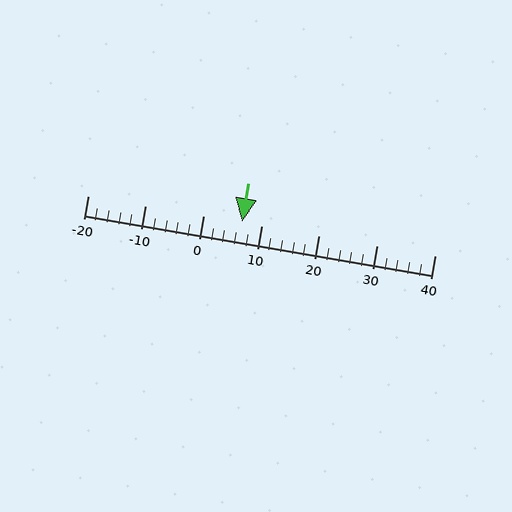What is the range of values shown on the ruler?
The ruler shows values from -20 to 40.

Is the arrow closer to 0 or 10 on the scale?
The arrow is closer to 10.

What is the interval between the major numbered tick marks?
The major tick marks are spaced 10 units apart.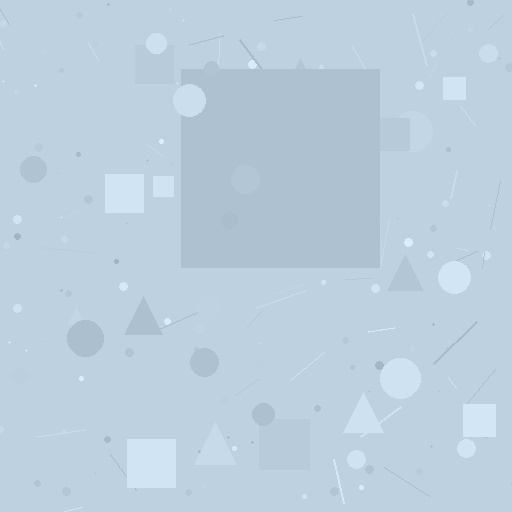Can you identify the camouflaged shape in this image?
The camouflaged shape is a square.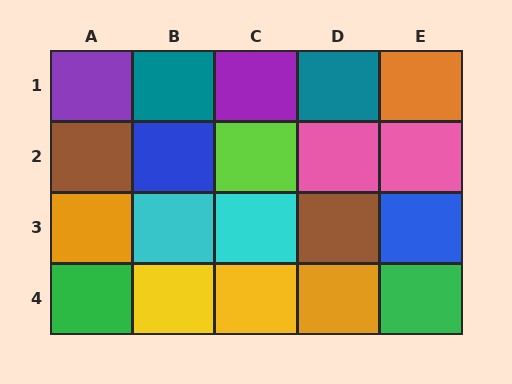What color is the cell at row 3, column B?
Cyan.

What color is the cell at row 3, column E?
Blue.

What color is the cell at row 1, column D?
Teal.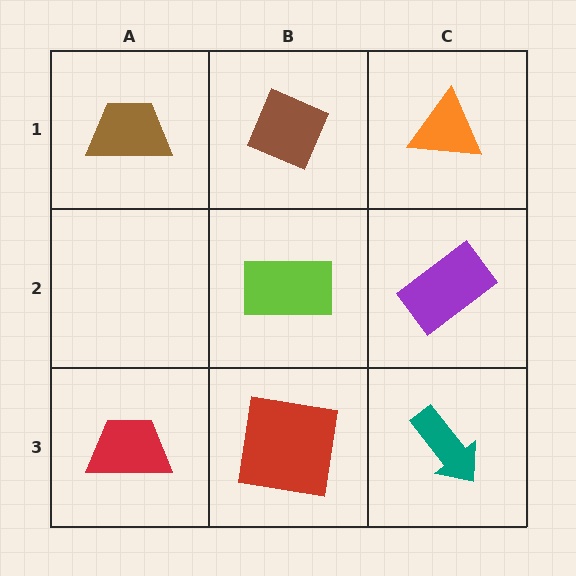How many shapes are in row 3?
3 shapes.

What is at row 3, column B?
A red square.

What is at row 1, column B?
A brown diamond.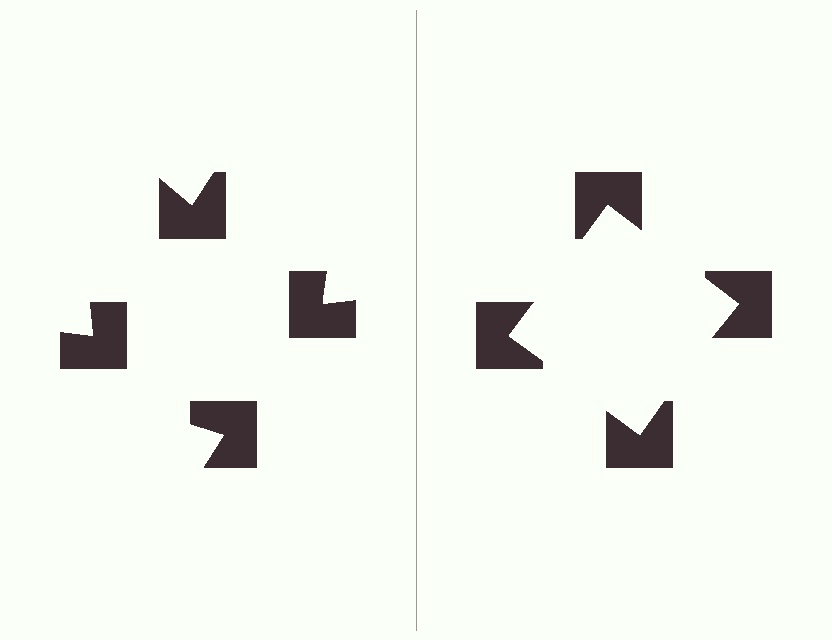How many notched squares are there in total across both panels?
8 — 4 on each side.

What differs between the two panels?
The notched squares are positioned identically on both sides; only the wedge orientations differ. On the right they align to a square; on the left they are misaligned.